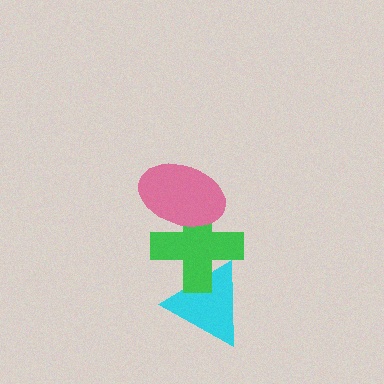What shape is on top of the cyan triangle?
The green cross is on top of the cyan triangle.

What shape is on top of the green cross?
The pink ellipse is on top of the green cross.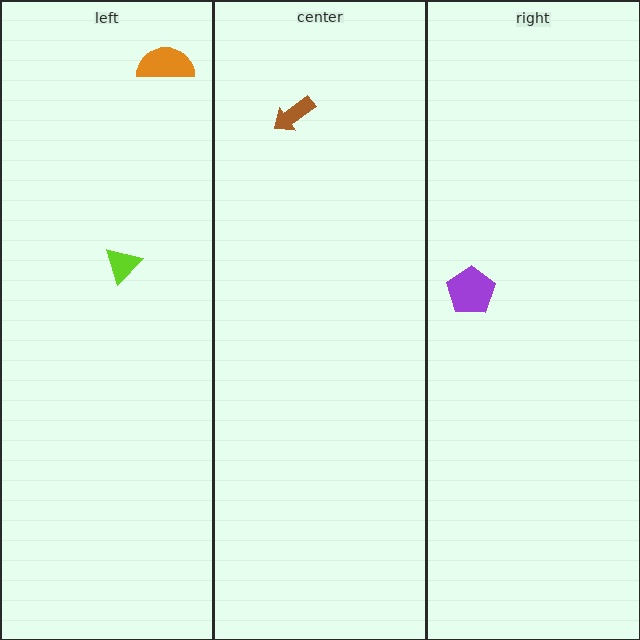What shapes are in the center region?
The brown arrow.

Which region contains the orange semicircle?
The left region.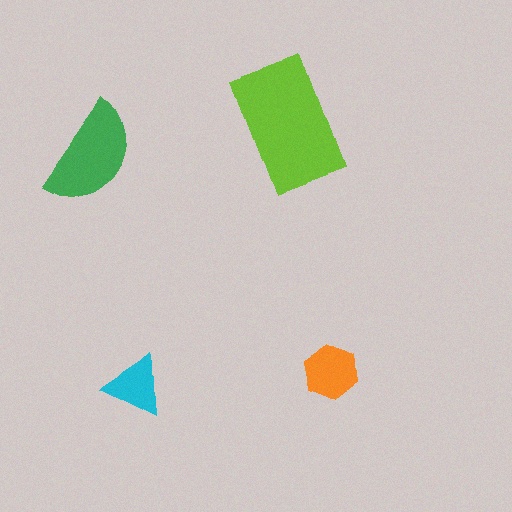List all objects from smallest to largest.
The cyan triangle, the orange hexagon, the green semicircle, the lime rectangle.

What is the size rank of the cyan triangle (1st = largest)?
4th.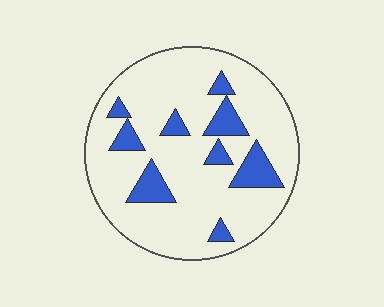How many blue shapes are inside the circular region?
9.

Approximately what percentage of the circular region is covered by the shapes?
Approximately 15%.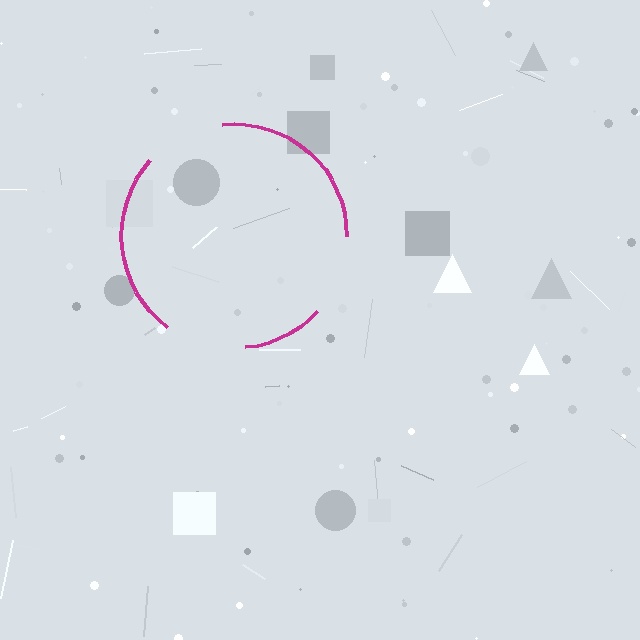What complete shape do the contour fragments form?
The contour fragments form a circle.